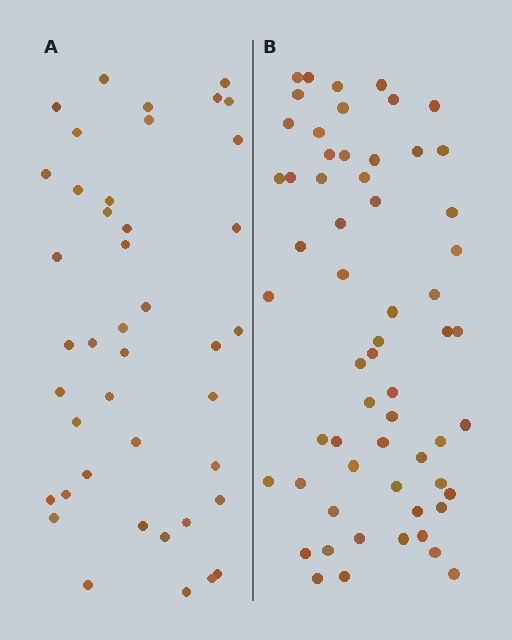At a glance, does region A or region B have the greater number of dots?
Region B (the right region) has more dots.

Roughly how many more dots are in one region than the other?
Region B has approximately 20 more dots than region A.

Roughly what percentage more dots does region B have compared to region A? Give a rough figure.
About 45% more.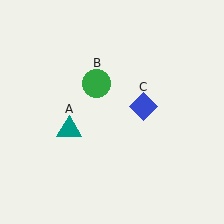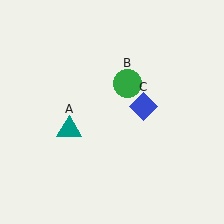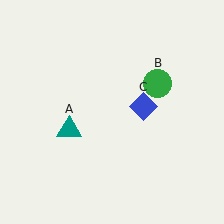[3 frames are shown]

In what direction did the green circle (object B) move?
The green circle (object B) moved right.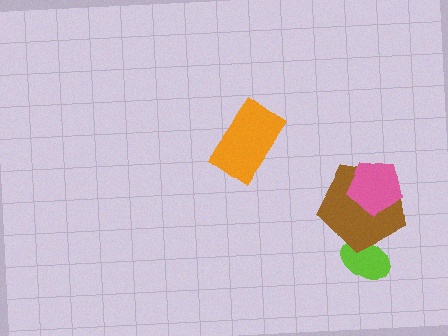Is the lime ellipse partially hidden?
Yes, it is partially covered by another shape.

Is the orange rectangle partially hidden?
No, no other shape covers it.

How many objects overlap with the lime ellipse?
1 object overlaps with the lime ellipse.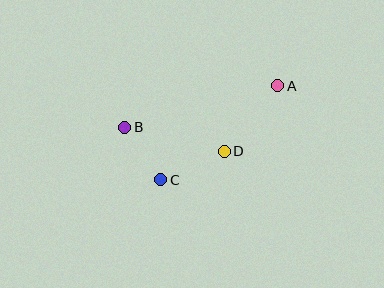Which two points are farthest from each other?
Points A and B are farthest from each other.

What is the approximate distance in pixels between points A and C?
The distance between A and C is approximately 150 pixels.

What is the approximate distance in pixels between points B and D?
The distance between B and D is approximately 102 pixels.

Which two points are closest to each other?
Points B and C are closest to each other.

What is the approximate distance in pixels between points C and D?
The distance between C and D is approximately 70 pixels.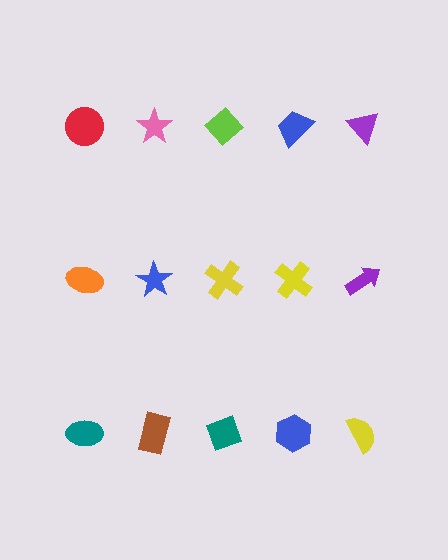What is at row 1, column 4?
A blue trapezoid.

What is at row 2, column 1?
An orange ellipse.